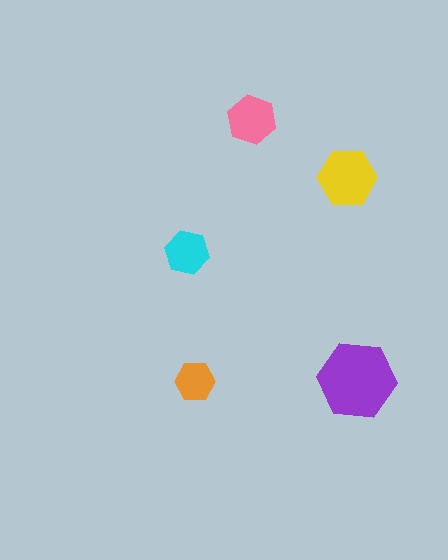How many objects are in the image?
There are 5 objects in the image.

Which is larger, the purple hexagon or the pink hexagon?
The purple one.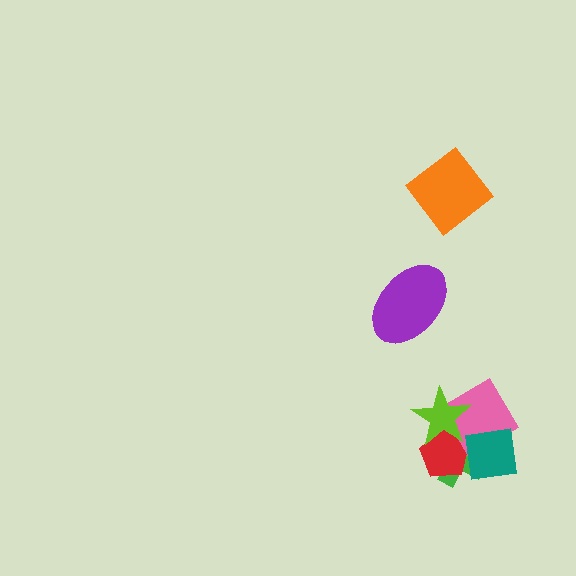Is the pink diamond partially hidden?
Yes, it is partially covered by another shape.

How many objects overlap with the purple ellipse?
0 objects overlap with the purple ellipse.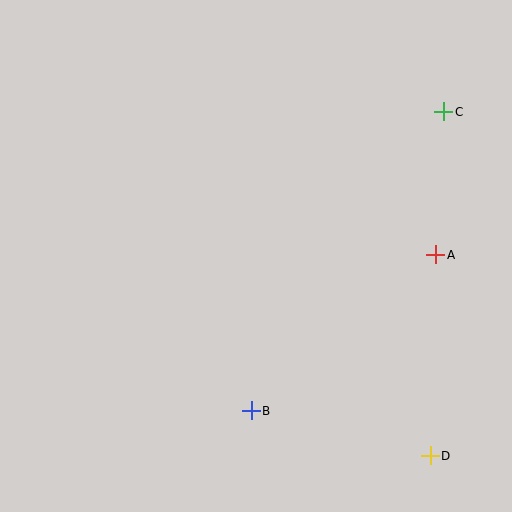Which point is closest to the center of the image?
Point B at (251, 411) is closest to the center.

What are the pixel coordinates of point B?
Point B is at (251, 411).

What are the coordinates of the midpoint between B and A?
The midpoint between B and A is at (344, 333).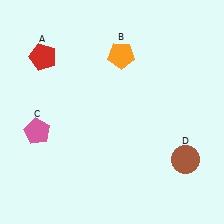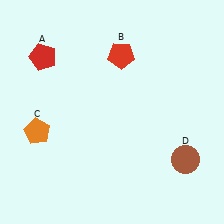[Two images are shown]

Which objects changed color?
B changed from orange to red. C changed from pink to orange.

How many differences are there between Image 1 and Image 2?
There are 2 differences between the two images.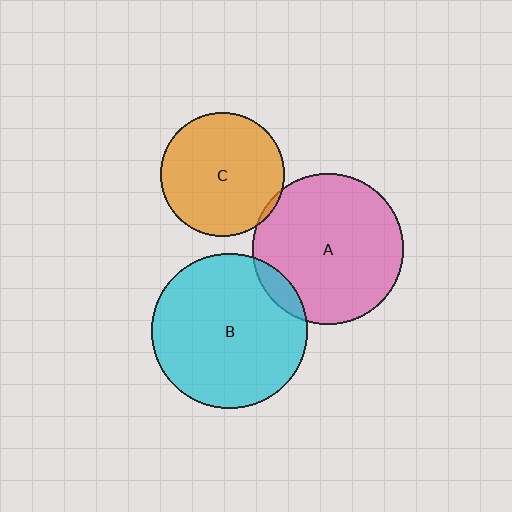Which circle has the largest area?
Circle B (cyan).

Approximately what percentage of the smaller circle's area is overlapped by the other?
Approximately 10%.